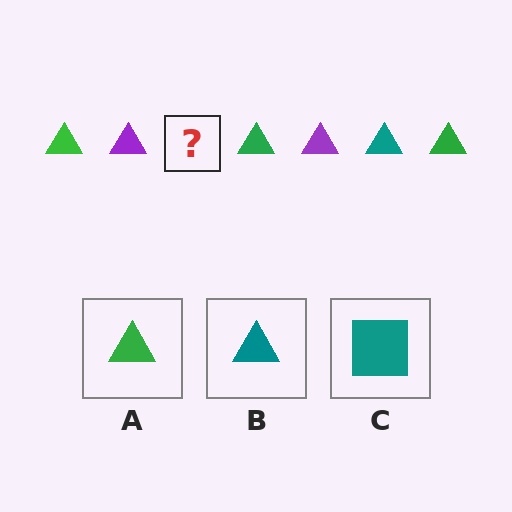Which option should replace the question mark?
Option B.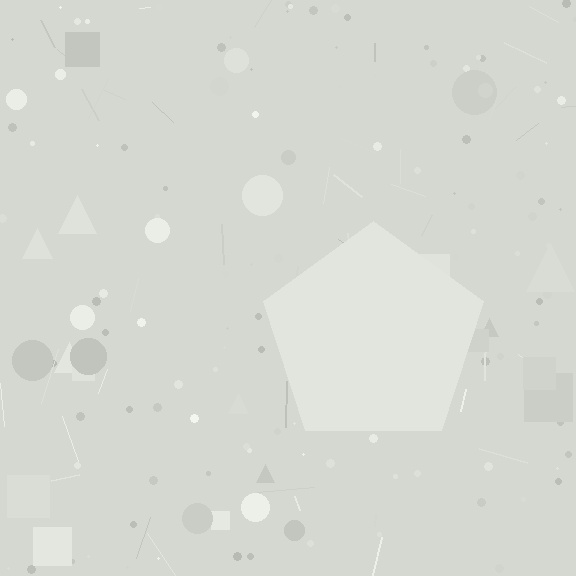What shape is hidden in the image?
A pentagon is hidden in the image.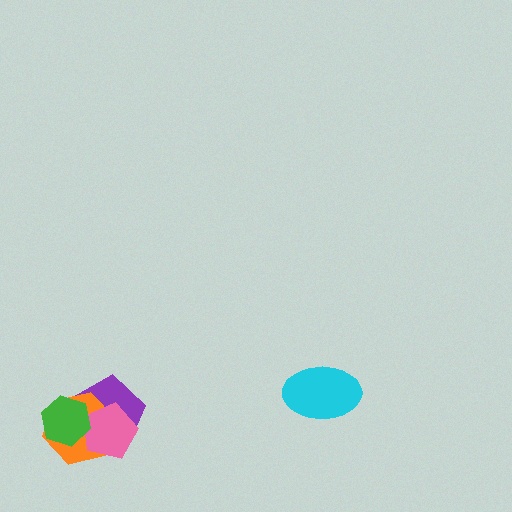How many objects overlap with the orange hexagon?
3 objects overlap with the orange hexagon.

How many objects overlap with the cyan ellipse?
0 objects overlap with the cyan ellipse.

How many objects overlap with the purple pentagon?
3 objects overlap with the purple pentagon.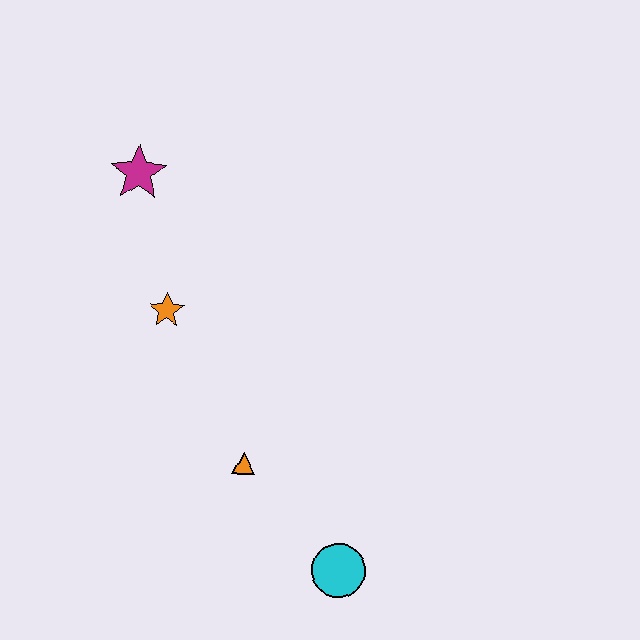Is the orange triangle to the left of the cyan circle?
Yes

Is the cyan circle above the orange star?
No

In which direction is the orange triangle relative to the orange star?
The orange triangle is below the orange star.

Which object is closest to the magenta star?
The orange star is closest to the magenta star.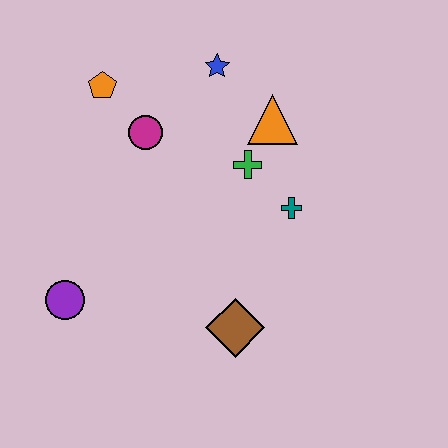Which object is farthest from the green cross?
The purple circle is farthest from the green cross.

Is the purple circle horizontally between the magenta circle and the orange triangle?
No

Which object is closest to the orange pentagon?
The magenta circle is closest to the orange pentagon.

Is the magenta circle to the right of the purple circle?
Yes